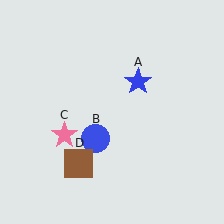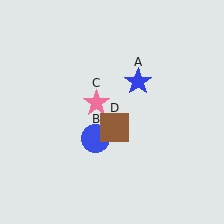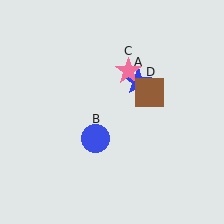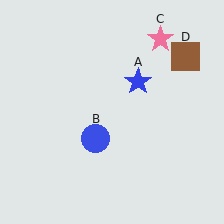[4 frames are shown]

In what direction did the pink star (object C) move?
The pink star (object C) moved up and to the right.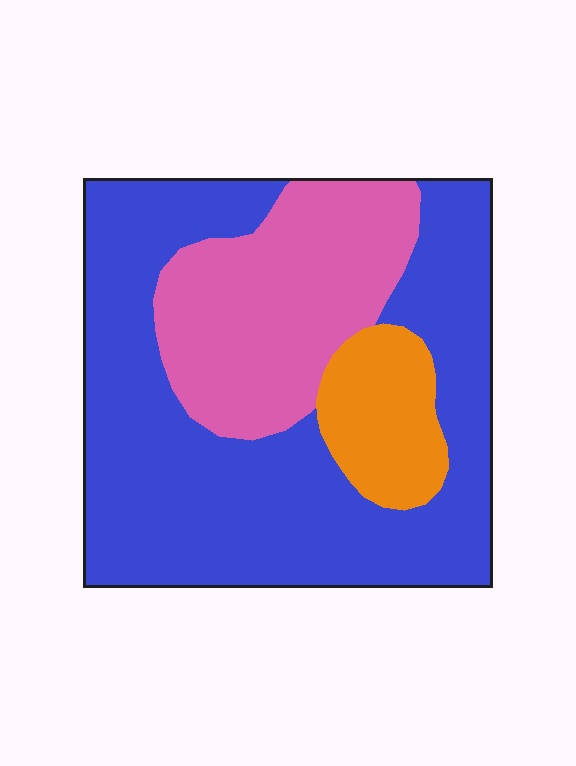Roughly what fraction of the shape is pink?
Pink covers 27% of the shape.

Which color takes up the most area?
Blue, at roughly 60%.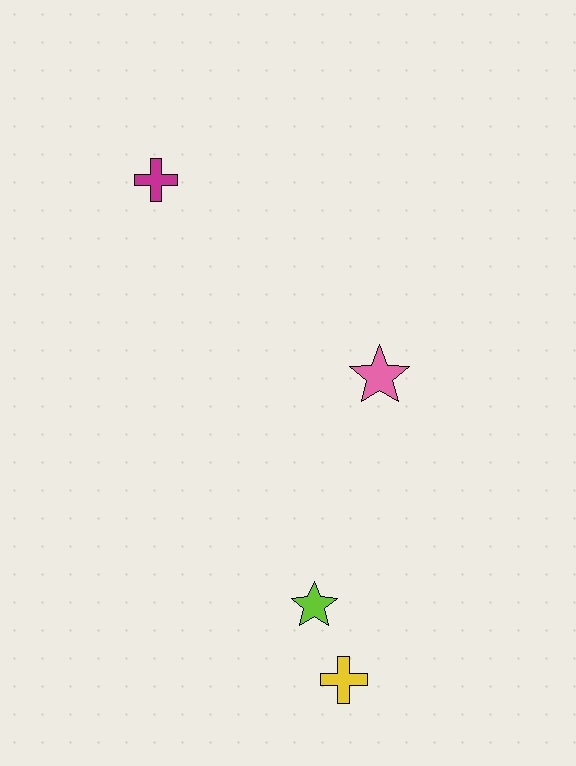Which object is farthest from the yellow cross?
The magenta cross is farthest from the yellow cross.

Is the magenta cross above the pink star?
Yes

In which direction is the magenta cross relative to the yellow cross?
The magenta cross is above the yellow cross.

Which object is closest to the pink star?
The lime star is closest to the pink star.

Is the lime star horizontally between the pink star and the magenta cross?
Yes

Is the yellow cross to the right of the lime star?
Yes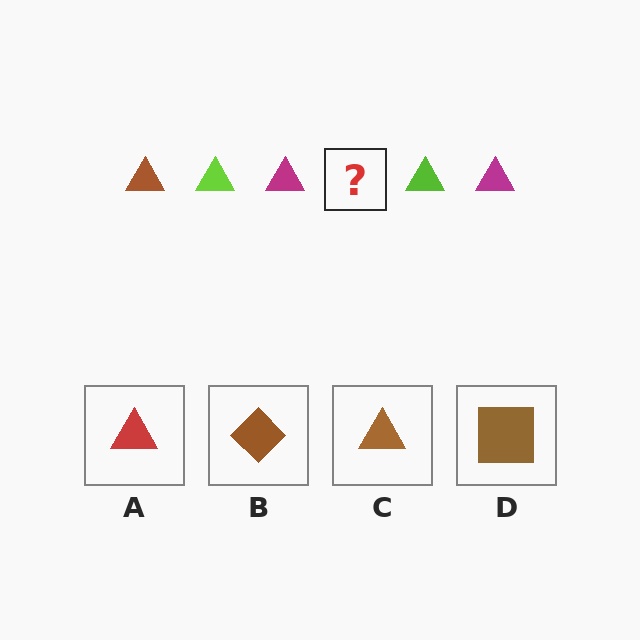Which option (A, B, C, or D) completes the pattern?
C.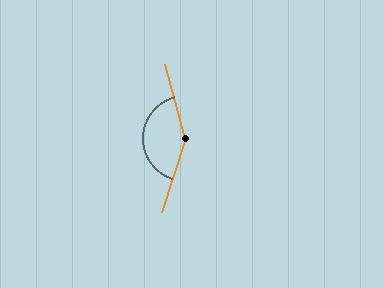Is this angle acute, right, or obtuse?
It is obtuse.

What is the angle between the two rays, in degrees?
Approximately 147 degrees.